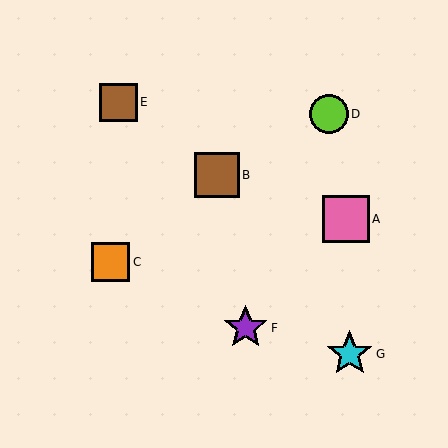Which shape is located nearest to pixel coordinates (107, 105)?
The brown square (labeled E) at (118, 102) is nearest to that location.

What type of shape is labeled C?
Shape C is an orange square.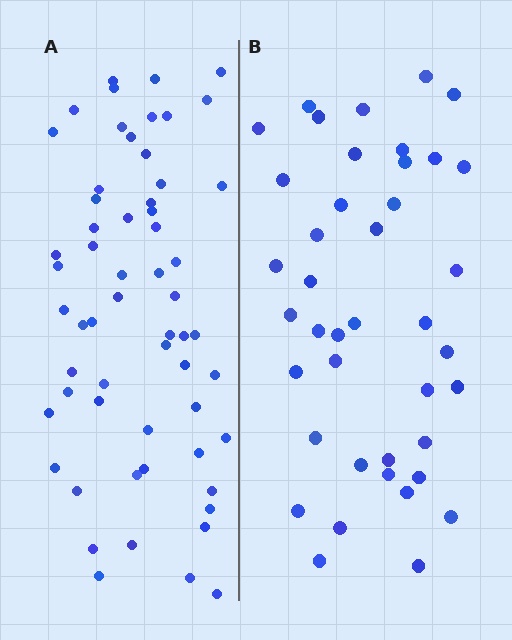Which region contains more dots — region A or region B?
Region A (the left region) has more dots.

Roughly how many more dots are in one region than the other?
Region A has approximately 20 more dots than region B.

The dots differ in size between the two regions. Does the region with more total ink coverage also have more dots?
No. Region B has more total ink coverage because its dots are larger, but region A actually contains more individual dots. Total area can be misleading — the number of items is what matters here.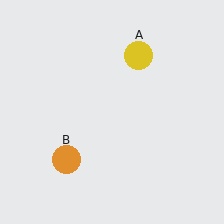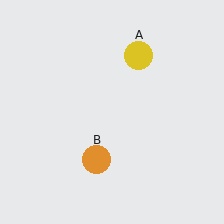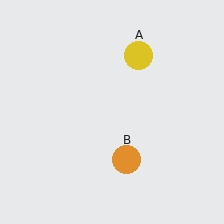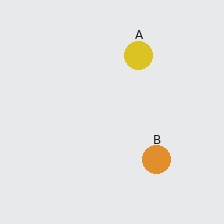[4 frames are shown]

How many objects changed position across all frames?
1 object changed position: orange circle (object B).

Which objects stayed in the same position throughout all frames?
Yellow circle (object A) remained stationary.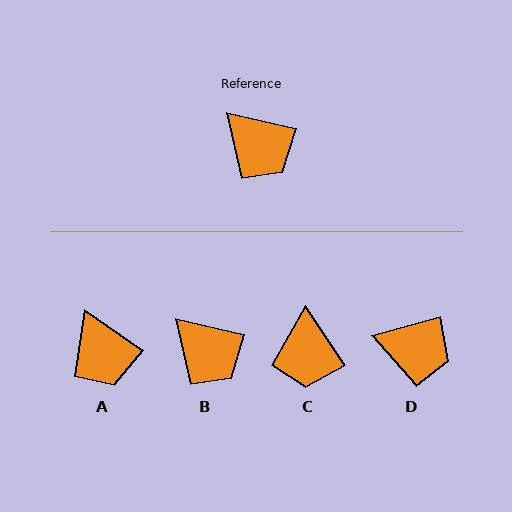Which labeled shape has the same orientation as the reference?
B.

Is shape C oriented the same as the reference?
No, it is off by about 43 degrees.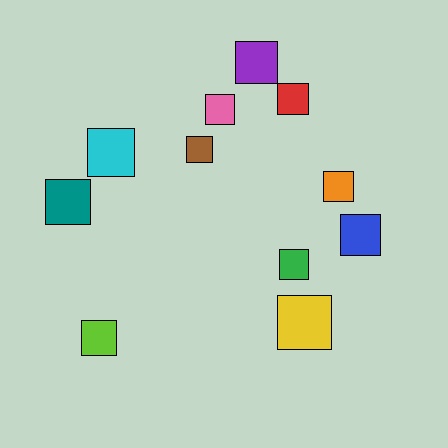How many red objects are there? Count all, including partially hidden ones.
There is 1 red object.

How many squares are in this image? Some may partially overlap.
There are 11 squares.